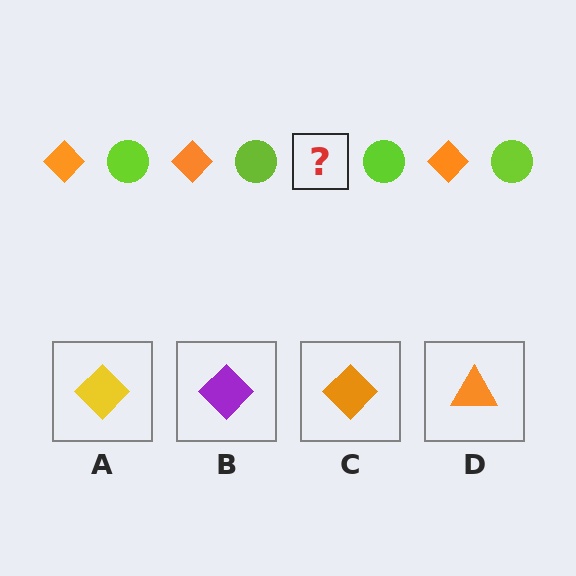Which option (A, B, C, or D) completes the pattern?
C.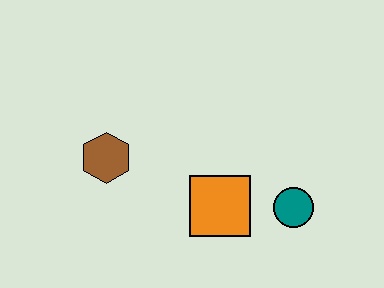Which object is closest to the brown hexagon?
The orange square is closest to the brown hexagon.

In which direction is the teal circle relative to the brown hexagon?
The teal circle is to the right of the brown hexagon.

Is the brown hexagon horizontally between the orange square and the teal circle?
No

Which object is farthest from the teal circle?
The brown hexagon is farthest from the teal circle.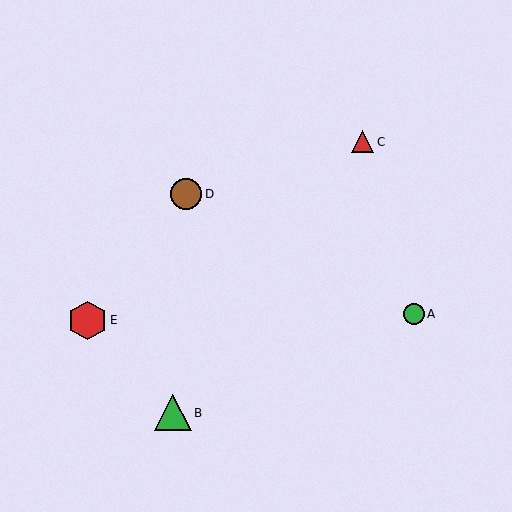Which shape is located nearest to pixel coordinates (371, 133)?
The red triangle (labeled C) at (363, 142) is nearest to that location.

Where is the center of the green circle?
The center of the green circle is at (414, 314).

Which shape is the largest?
The red hexagon (labeled E) is the largest.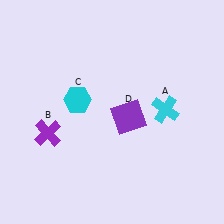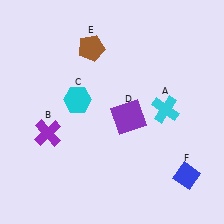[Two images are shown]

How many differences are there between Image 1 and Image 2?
There are 2 differences between the two images.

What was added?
A brown pentagon (E), a blue diamond (F) were added in Image 2.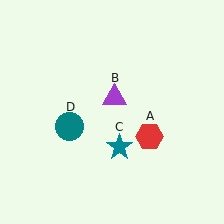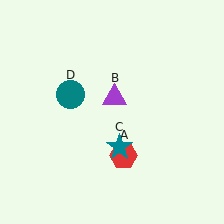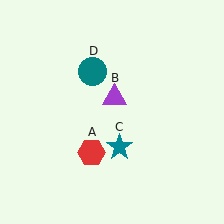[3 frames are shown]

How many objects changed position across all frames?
2 objects changed position: red hexagon (object A), teal circle (object D).